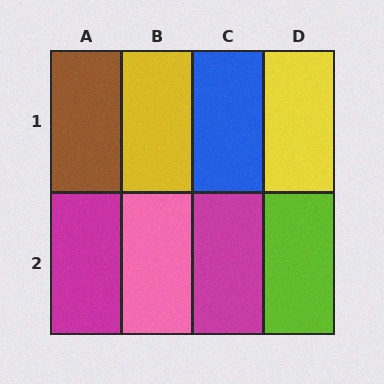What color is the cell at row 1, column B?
Yellow.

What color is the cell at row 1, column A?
Brown.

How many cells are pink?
1 cell is pink.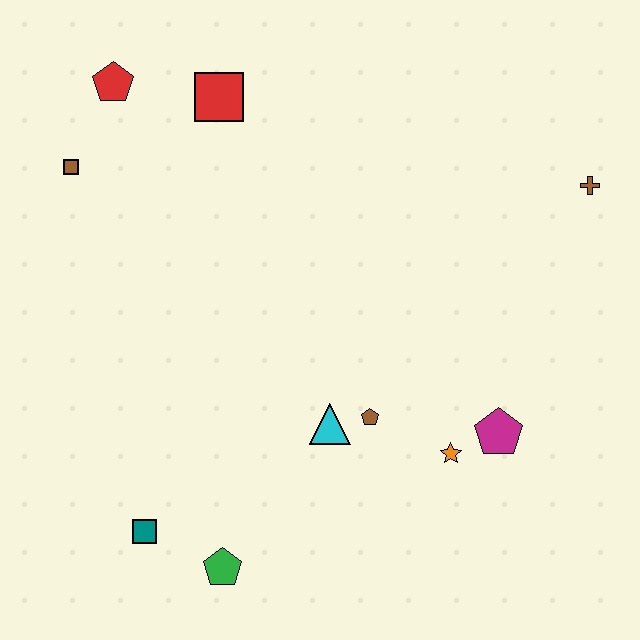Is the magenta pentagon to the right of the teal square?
Yes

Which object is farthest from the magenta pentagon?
The red pentagon is farthest from the magenta pentagon.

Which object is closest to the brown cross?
The magenta pentagon is closest to the brown cross.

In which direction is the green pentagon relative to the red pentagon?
The green pentagon is below the red pentagon.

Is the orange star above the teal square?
Yes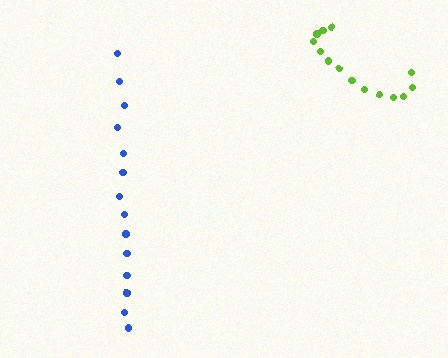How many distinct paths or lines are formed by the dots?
There are 2 distinct paths.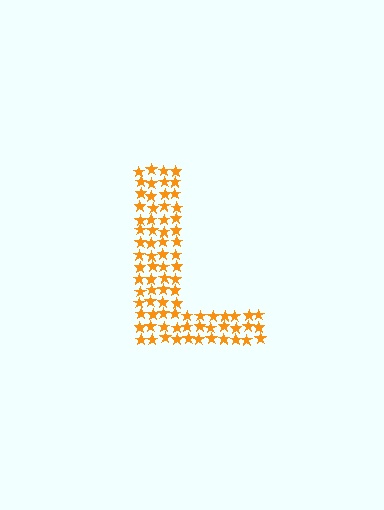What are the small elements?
The small elements are stars.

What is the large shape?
The large shape is the letter L.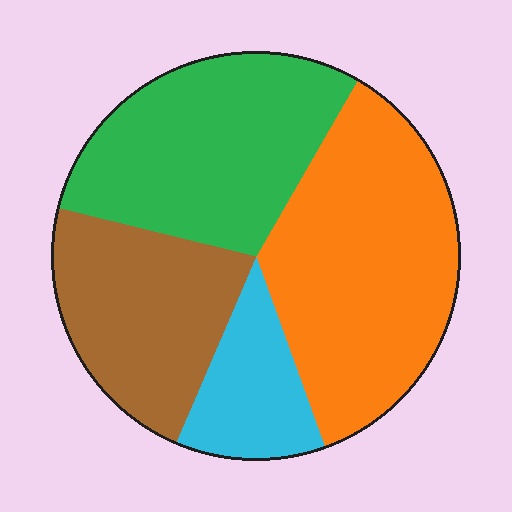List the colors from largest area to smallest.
From largest to smallest: orange, green, brown, cyan.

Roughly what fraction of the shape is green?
Green takes up between a sixth and a third of the shape.